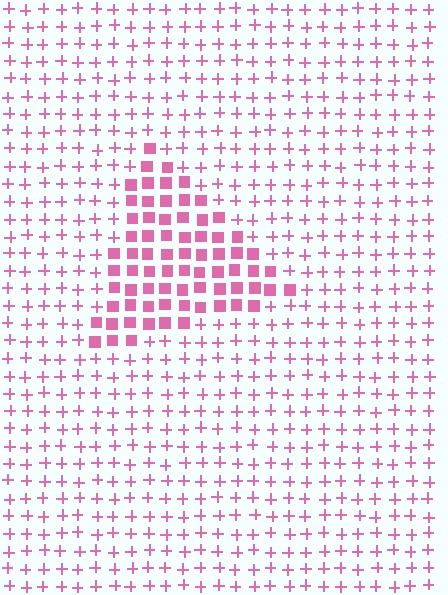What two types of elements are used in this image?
The image uses squares inside the triangle region and plus signs outside it.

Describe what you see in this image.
The image is filled with small pink elements arranged in a uniform grid. A triangle-shaped region contains squares, while the surrounding area contains plus signs. The boundary is defined purely by the change in element shape.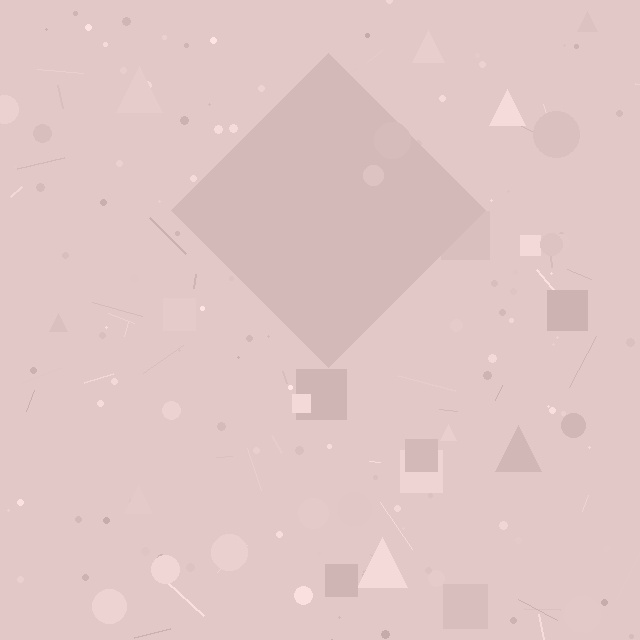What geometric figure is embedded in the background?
A diamond is embedded in the background.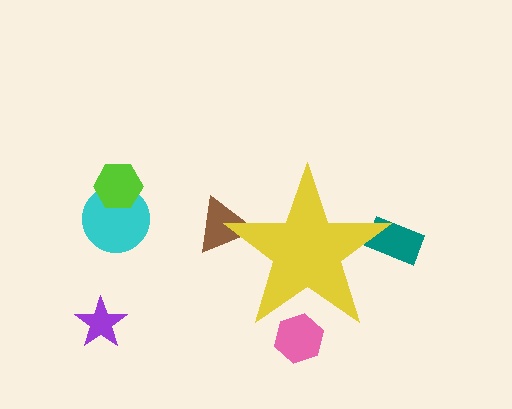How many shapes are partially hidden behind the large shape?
3 shapes are partially hidden.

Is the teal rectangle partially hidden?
Yes, the teal rectangle is partially hidden behind the yellow star.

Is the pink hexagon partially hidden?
Yes, the pink hexagon is partially hidden behind the yellow star.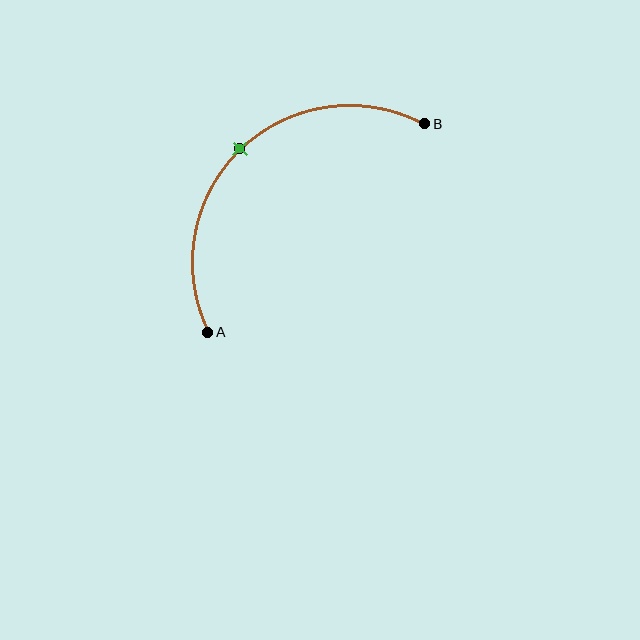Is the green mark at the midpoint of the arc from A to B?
Yes. The green mark lies on the arc at equal arc-length from both A and B — it is the arc midpoint.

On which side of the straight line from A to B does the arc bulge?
The arc bulges above and to the left of the straight line connecting A and B.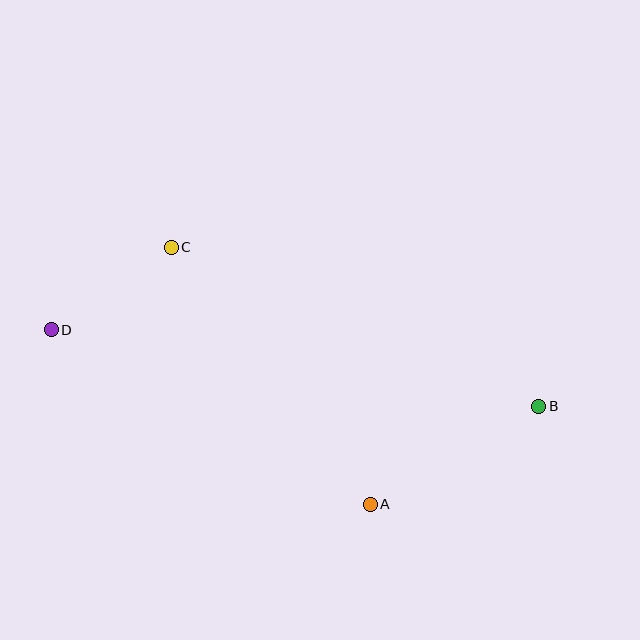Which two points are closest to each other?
Points C and D are closest to each other.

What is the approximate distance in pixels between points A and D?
The distance between A and D is approximately 364 pixels.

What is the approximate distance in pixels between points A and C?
The distance between A and C is approximately 325 pixels.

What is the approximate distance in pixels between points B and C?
The distance between B and C is approximately 400 pixels.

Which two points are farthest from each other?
Points B and D are farthest from each other.